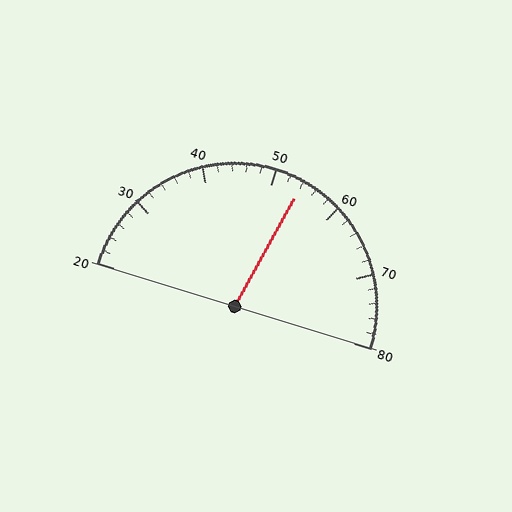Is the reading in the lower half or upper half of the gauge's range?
The reading is in the upper half of the range (20 to 80).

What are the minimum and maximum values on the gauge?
The gauge ranges from 20 to 80.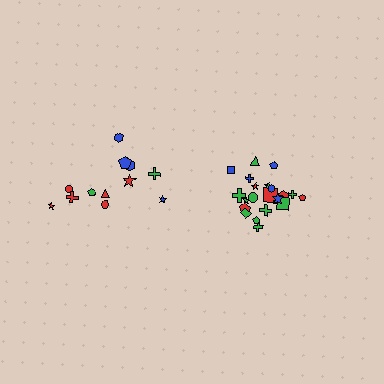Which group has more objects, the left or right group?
The right group.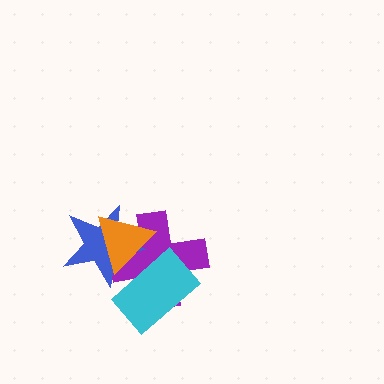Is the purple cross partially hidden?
Yes, it is partially covered by another shape.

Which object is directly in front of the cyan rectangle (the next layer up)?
The blue star is directly in front of the cyan rectangle.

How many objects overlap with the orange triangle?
3 objects overlap with the orange triangle.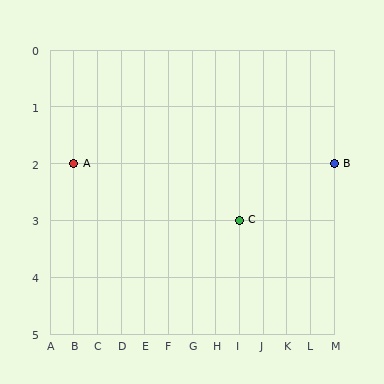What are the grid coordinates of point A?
Point A is at grid coordinates (B, 2).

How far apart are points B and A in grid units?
Points B and A are 11 columns apart.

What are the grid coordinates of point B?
Point B is at grid coordinates (M, 2).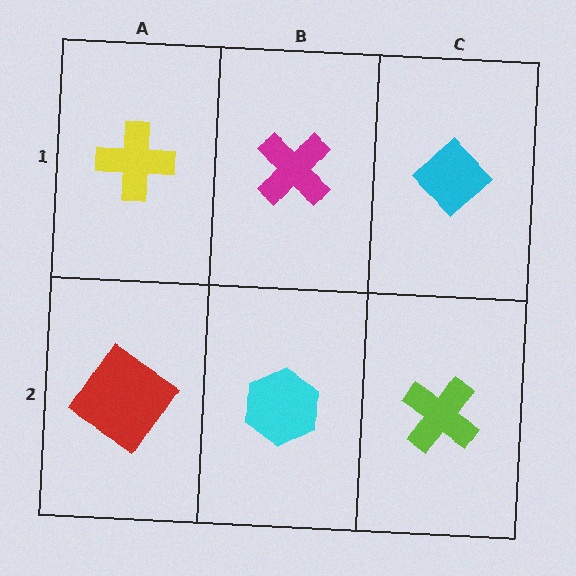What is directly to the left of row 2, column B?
A red diamond.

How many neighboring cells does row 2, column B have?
3.